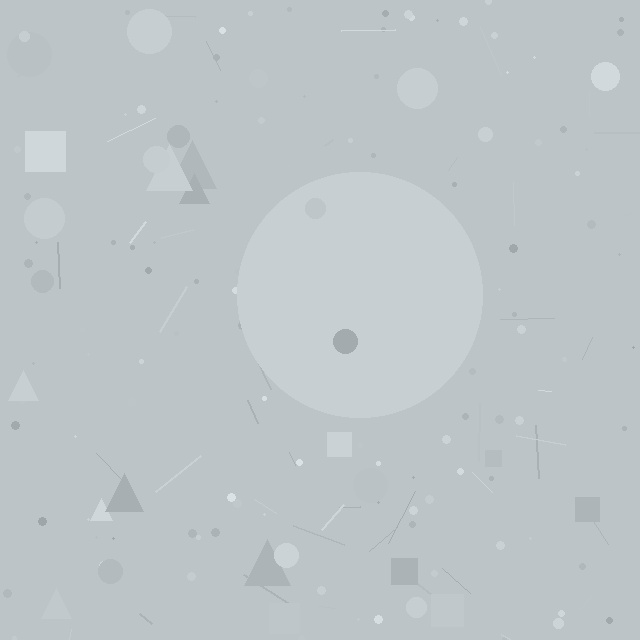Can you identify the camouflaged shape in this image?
The camouflaged shape is a circle.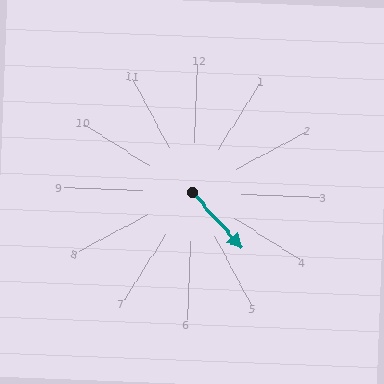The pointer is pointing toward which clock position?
Roughly 5 o'clock.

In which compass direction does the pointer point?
Southeast.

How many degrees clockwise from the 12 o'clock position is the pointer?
Approximately 136 degrees.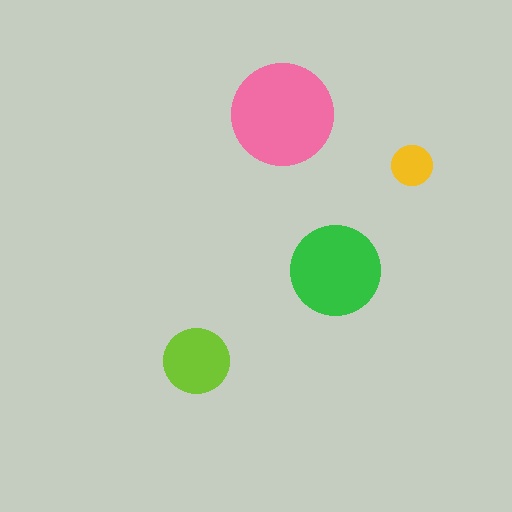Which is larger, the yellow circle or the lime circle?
The lime one.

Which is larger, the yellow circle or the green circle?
The green one.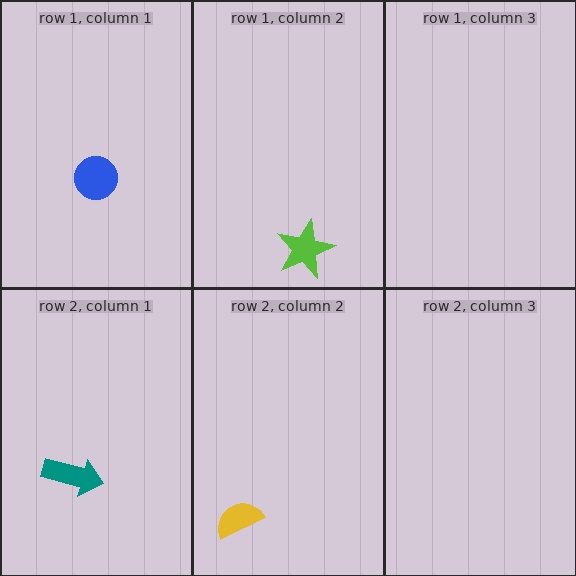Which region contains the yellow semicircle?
The row 2, column 2 region.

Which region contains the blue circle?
The row 1, column 1 region.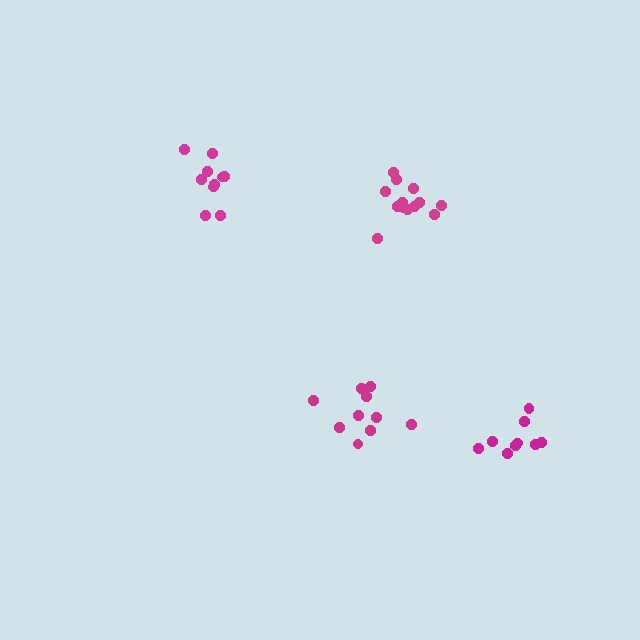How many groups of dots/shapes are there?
There are 4 groups.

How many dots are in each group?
Group 1: 13 dots, Group 2: 10 dots, Group 3: 10 dots, Group 4: 9 dots (42 total).